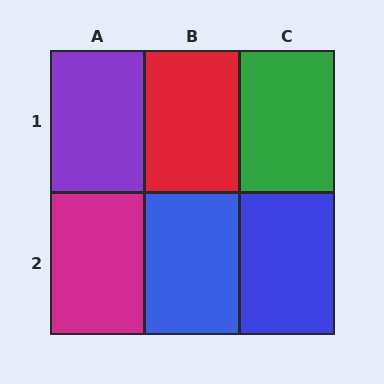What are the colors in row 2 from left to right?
Magenta, blue, blue.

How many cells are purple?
1 cell is purple.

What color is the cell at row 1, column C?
Green.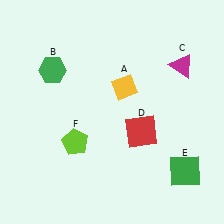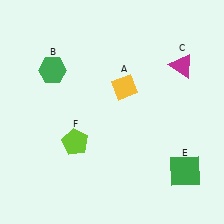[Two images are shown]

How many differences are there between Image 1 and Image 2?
There is 1 difference between the two images.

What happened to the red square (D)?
The red square (D) was removed in Image 2. It was in the bottom-right area of Image 1.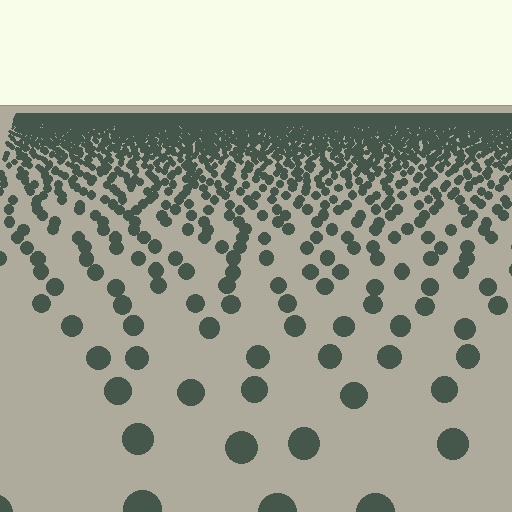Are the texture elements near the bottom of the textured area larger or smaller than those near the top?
Larger. Near the bottom, elements are closer to the viewer and appear at a bigger on-screen size.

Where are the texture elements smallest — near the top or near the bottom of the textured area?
Near the top.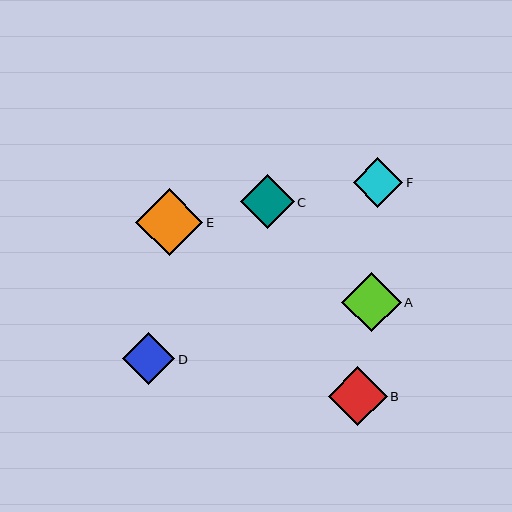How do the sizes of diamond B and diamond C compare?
Diamond B and diamond C are approximately the same size.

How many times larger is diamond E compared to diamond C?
Diamond E is approximately 1.2 times the size of diamond C.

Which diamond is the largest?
Diamond E is the largest with a size of approximately 67 pixels.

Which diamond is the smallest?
Diamond F is the smallest with a size of approximately 50 pixels.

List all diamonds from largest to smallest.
From largest to smallest: E, A, B, C, D, F.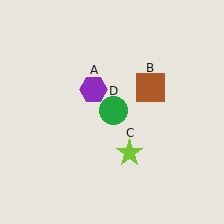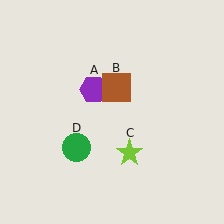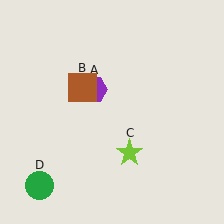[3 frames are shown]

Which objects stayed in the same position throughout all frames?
Purple hexagon (object A) and lime star (object C) remained stationary.